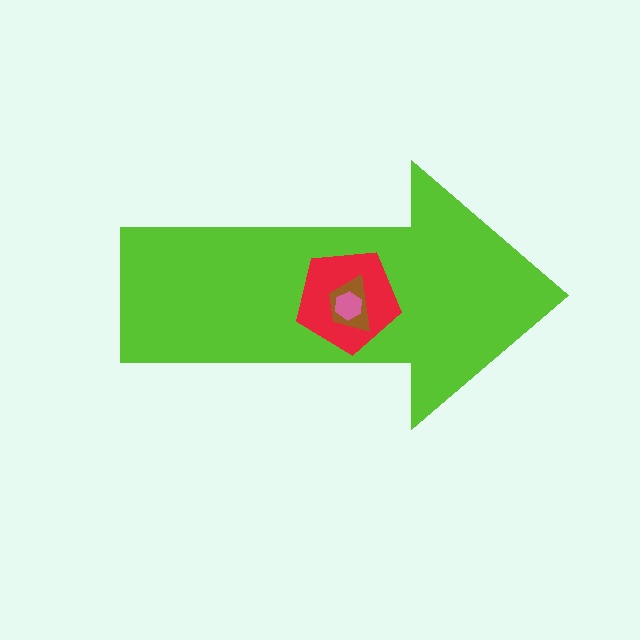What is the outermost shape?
The lime arrow.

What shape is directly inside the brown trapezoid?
The pink hexagon.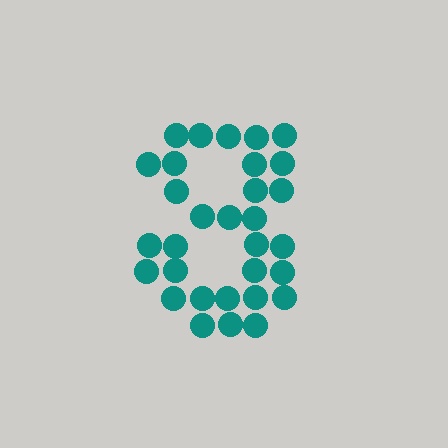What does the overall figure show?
The overall figure shows the digit 8.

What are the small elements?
The small elements are circles.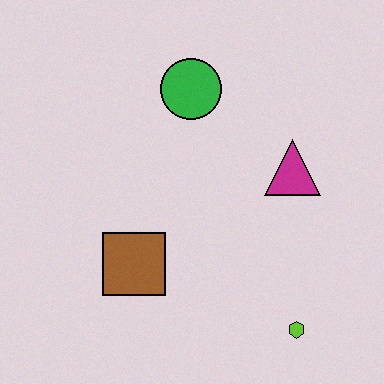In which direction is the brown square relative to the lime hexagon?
The brown square is to the left of the lime hexagon.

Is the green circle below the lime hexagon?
No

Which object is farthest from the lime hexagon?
The green circle is farthest from the lime hexagon.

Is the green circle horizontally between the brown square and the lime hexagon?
Yes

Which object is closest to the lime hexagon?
The magenta triangle is closest to the lime hexagon.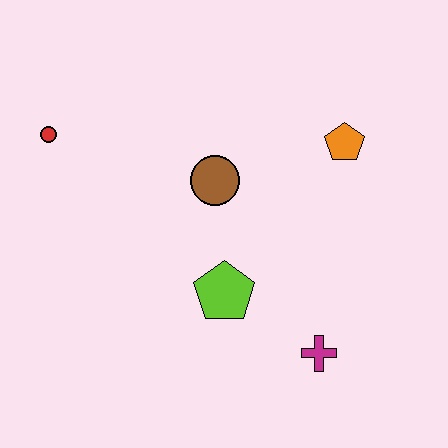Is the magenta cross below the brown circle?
Yes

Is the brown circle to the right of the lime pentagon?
No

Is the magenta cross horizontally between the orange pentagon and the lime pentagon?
Yes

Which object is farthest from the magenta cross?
The red circle is farthest from the magenta cross.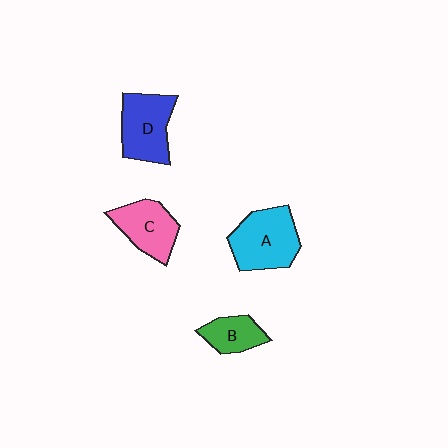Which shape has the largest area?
Shape A (cyan).